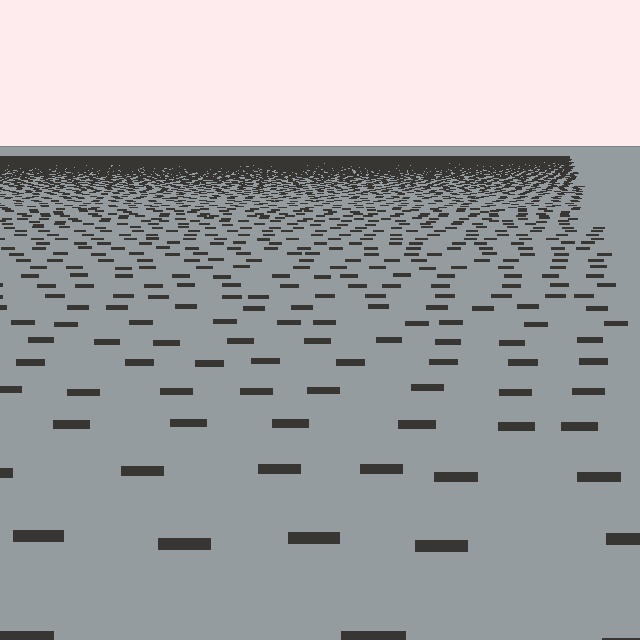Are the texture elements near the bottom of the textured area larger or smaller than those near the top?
Larger. Near the bottom, elements are closer to the viewer and appear at a bigger on-screen size.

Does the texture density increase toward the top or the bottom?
Density increases toward the top.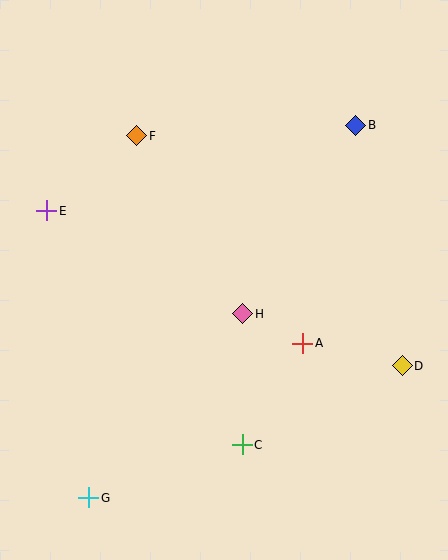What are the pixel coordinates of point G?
Point G is at (89, 498).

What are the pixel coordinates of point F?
Point F is at (137, 136).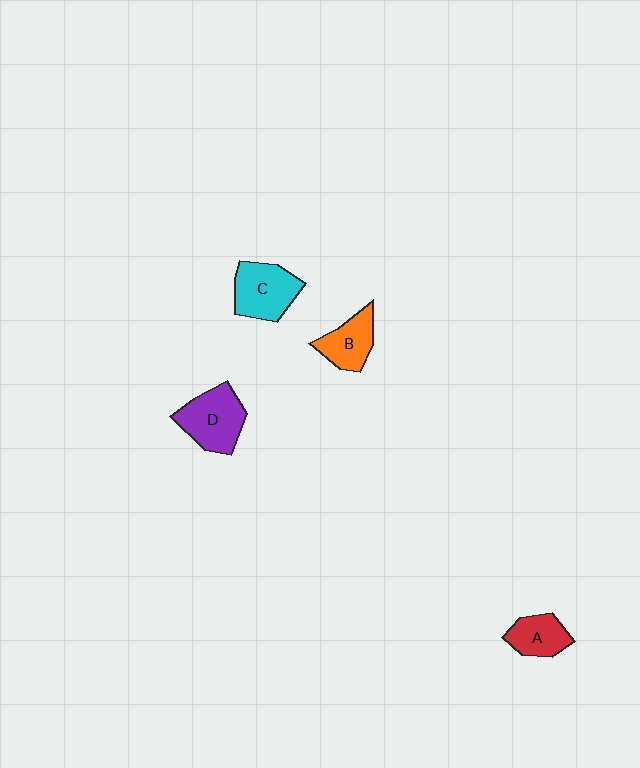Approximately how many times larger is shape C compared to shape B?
Approximately 1.3 times.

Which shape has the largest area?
Shape D (purple).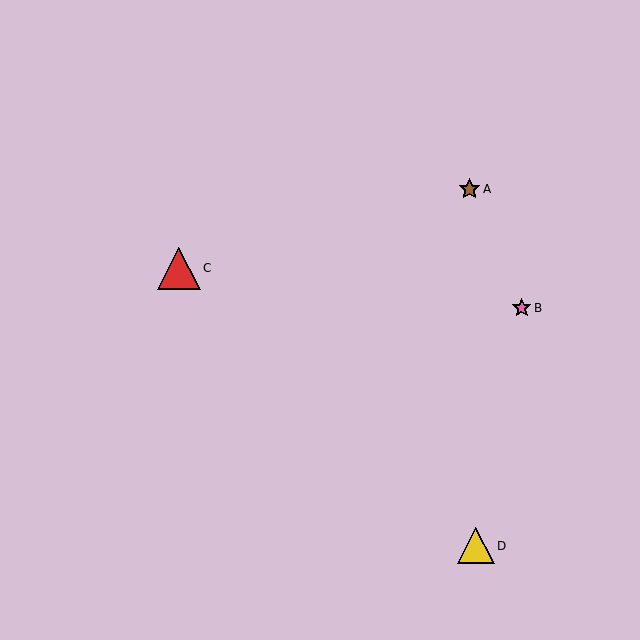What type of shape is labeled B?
Shape B is a pink star.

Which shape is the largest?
The red triangle (labeled C) is the largest.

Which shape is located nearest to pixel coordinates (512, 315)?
The pink star (labeled B) at (522, 308) is nearest to that location.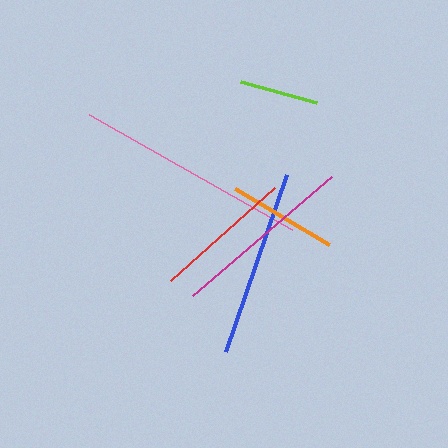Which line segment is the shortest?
The lime line is the shortest at approximately 78 pixels.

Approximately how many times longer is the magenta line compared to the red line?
The magenta line is approximately 1.3 times the length of the red line.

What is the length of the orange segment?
The orange segment is approximately 109 pixels long.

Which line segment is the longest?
The pink line is the longest at approximately 234 pixels.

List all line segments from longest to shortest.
From longest to shortest: pink, blue, magenta, red, orange, lime.